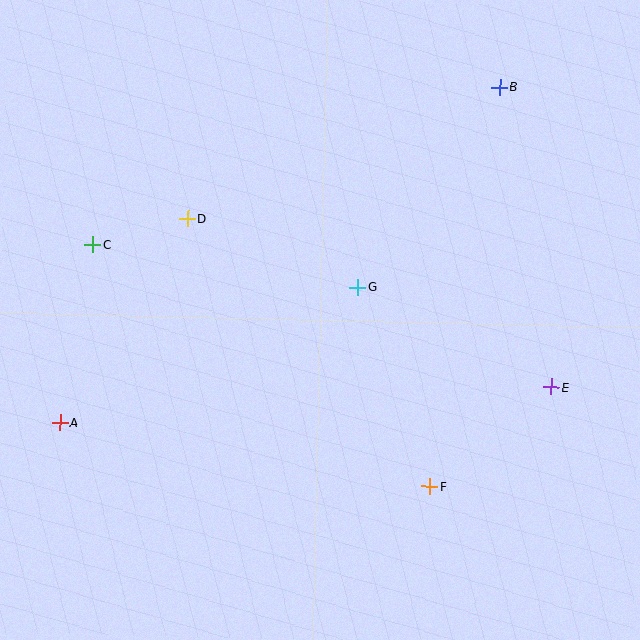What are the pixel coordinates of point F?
Point F is at (430, 487).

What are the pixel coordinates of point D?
Point D is at (188, 219).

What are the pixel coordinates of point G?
Point G is at (358, 287).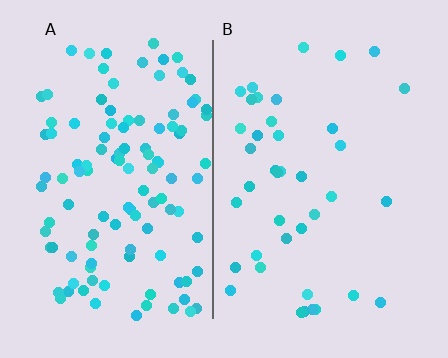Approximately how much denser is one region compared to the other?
Approximately 2.9× — region A over region B.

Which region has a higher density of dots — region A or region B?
A (the left).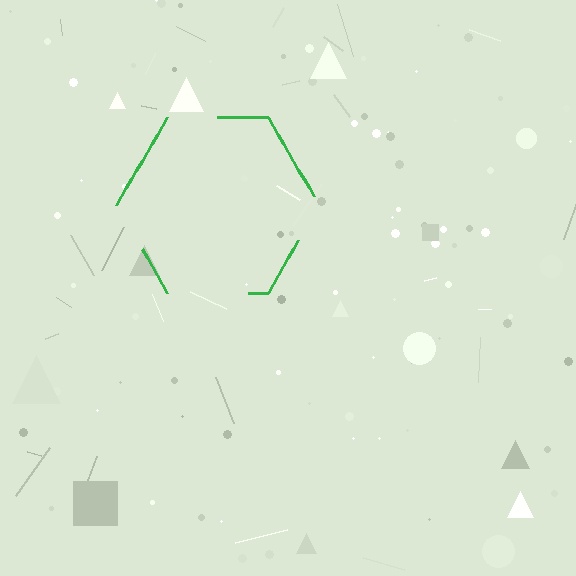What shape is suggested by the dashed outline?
The dashed outline suggests a hexagon.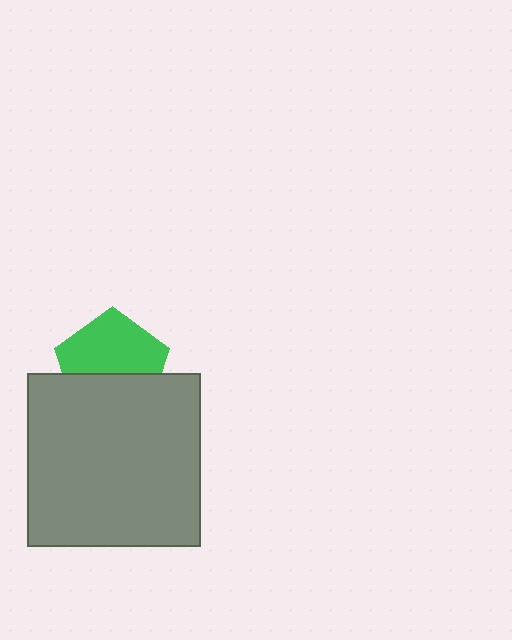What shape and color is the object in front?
The object in front is a gray square.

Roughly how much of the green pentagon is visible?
About half of it is visible (roughly 58%).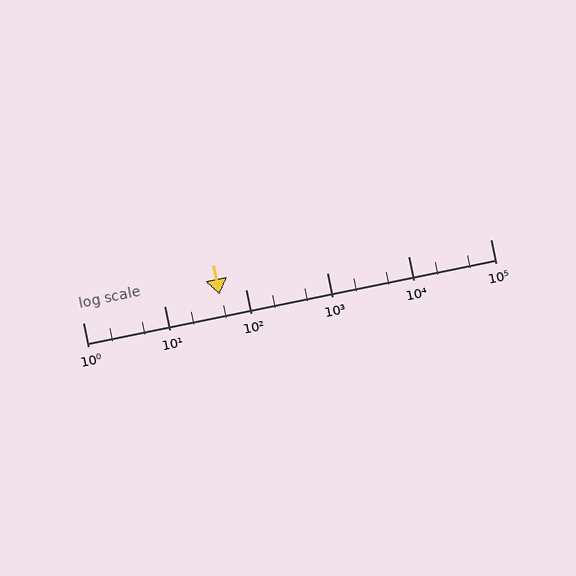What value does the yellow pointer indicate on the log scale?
The pointer indicates approximately 48.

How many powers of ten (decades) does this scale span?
The scale spans 5 decades, from 1 to 100000.